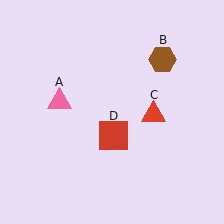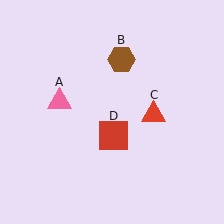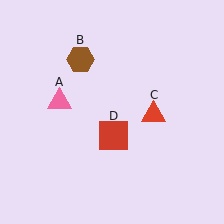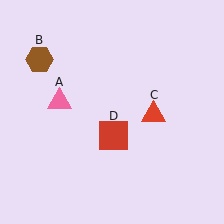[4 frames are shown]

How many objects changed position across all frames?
1 object changed position: brown hexagon (object B).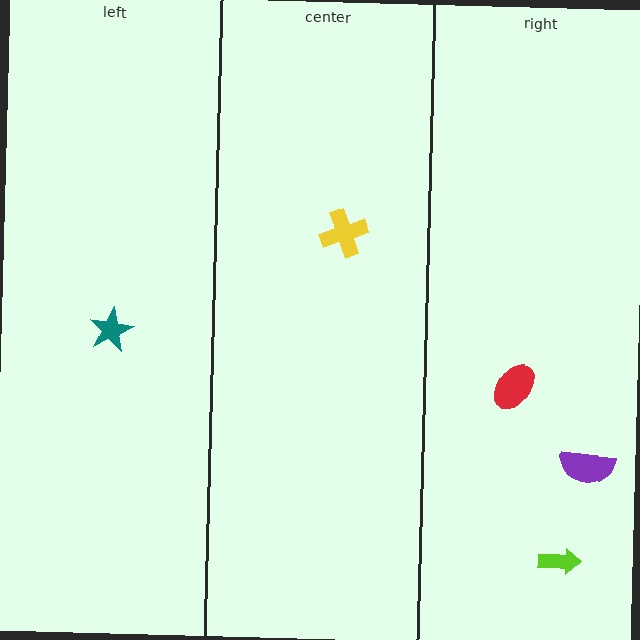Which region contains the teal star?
The left region.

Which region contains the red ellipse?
The right region.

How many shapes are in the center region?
1.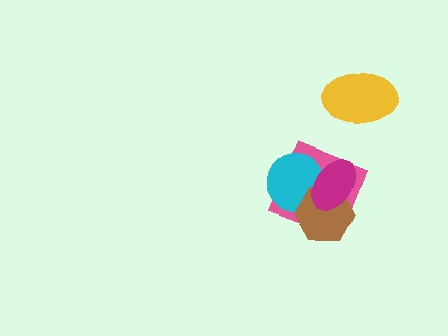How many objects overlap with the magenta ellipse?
3 objects overlap with the magenta ellipse.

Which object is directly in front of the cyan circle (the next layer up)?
The brown hexagon is directly in front of the cyan circle.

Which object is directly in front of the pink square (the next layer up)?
The cyan circle is directly in front of the pink square.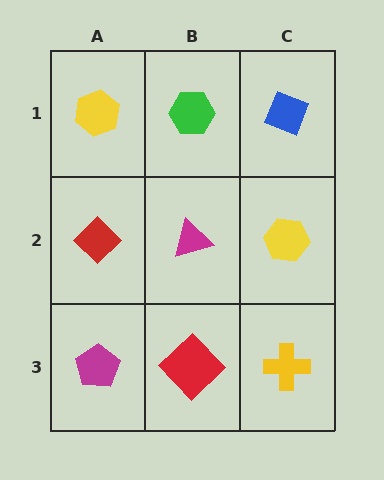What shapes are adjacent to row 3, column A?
A red diamond (row 2, column A), a red diamond (row 3, column B).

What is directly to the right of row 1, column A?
A green hexagon.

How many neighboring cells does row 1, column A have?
2.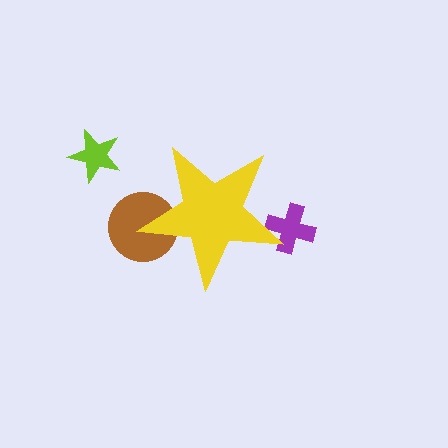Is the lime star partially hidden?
No, the lime star is fully visible.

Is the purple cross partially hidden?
Yes, the purple cross is partially hidden behind the yellow star.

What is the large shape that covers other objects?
A yellow star.